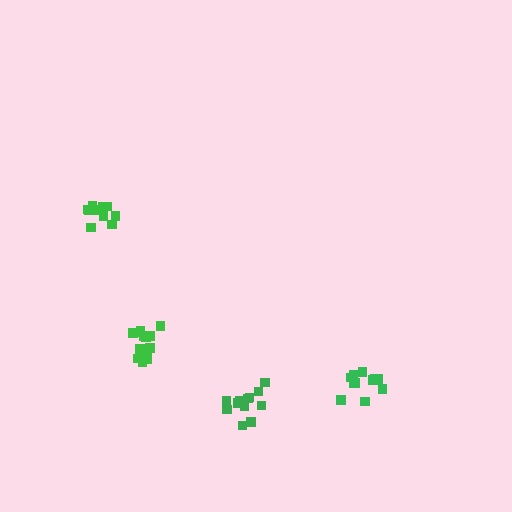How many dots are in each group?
Group 1: 15 dots, Group 2: 11 dots, Group 3: 14 dots, Group 4: 10 dots (50 total).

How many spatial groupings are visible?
There are 4 spatial groupings.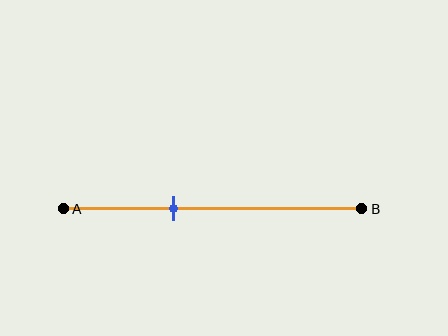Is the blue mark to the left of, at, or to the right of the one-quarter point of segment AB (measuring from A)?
The blue mark is to the right of the one-quarter point of segment AB.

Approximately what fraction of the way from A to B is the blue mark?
The blue mark is approximately 35% of the way from A to B.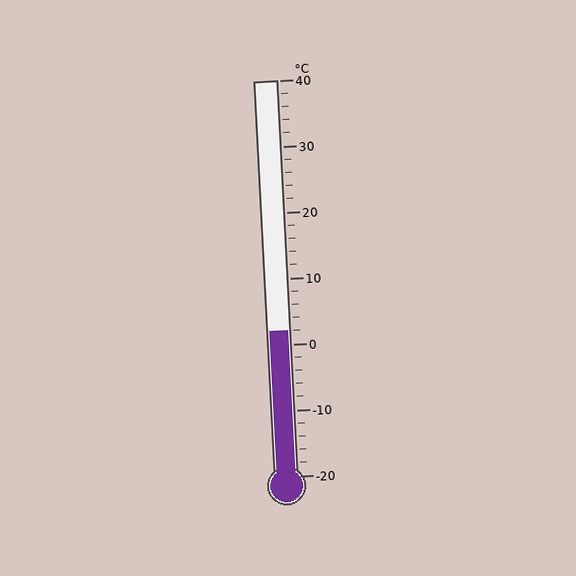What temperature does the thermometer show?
The thermometer shows approximately 2°C.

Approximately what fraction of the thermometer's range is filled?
The thermometer is filled to approximately 35% of its range.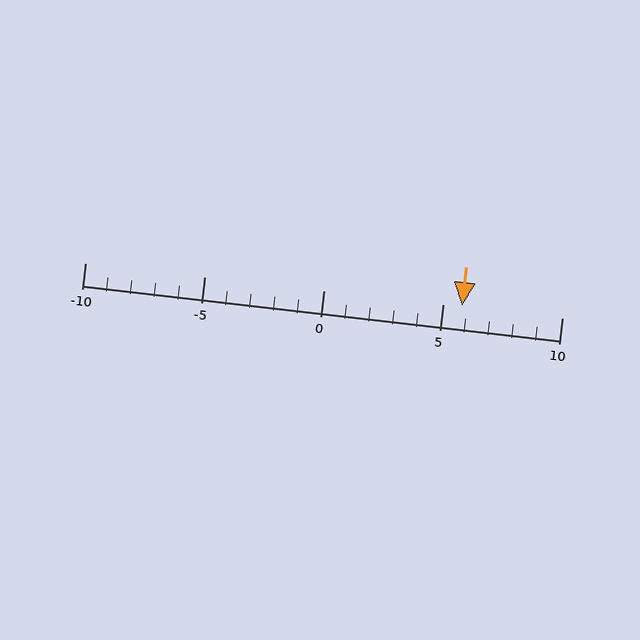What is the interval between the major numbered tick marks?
The major tick marks are spaced 5 units apart.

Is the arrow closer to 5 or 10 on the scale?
The arrow is closer to 5.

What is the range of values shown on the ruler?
The ruler shows values from -10 to 10.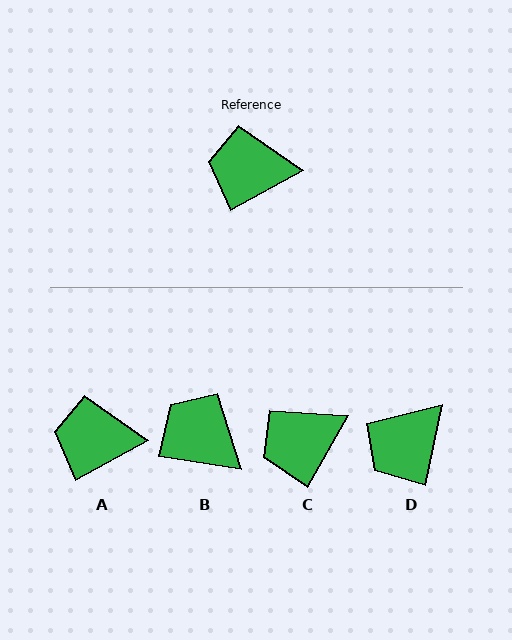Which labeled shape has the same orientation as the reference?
A.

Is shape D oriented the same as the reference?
No, it is off by about 50 degrees.